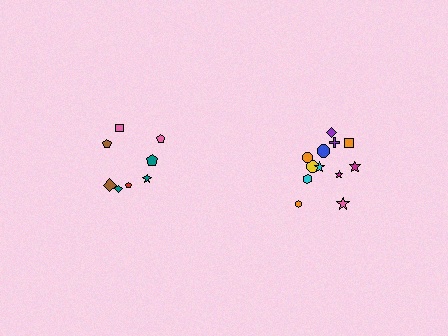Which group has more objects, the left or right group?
The right group.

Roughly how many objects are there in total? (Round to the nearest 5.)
Roughly 20 objects in total.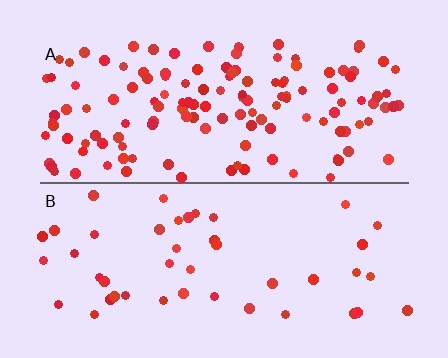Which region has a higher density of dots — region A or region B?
A (the top).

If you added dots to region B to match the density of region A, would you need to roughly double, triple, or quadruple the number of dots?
Approximately triple.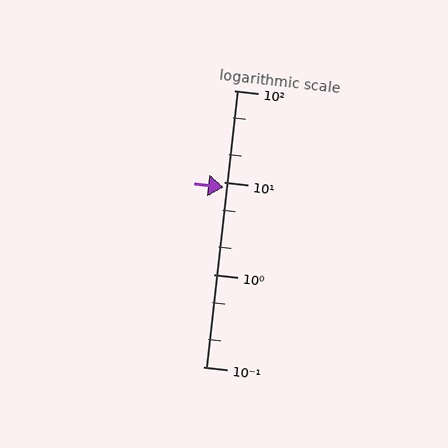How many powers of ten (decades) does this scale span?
The scale spans 3 decades, from 0.1 to 100.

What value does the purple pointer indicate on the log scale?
The pointer indicates approximately 8.8.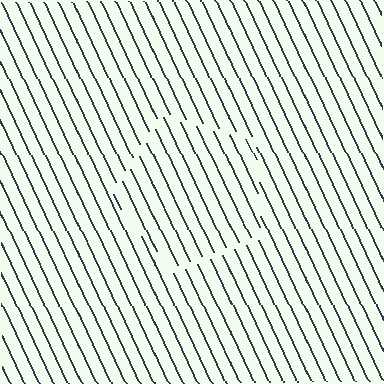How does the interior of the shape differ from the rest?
The interior of the shape contains the same grating, shifted by half a period — the contour is defined by the phase discontinuity where line-ends from the inner and outer gratings abut.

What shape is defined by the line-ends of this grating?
An illusory pentagon. The interior of the shape contains the same grating, shifted by half a period — the contour is defined by the phase discontinuity where line-ends from the inner and outer gratings abut.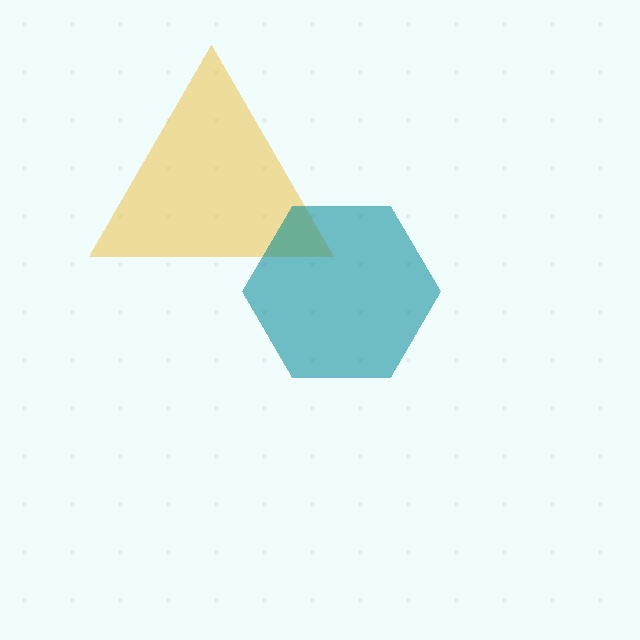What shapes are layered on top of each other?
The layered shapes are: a yellow triangle, a teal hexagon.